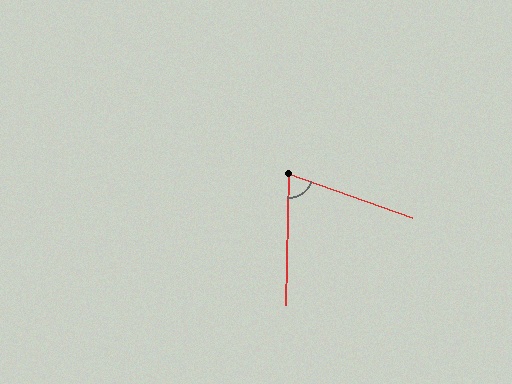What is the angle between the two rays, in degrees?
Approximately 72 degrees.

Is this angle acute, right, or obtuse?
It is acute.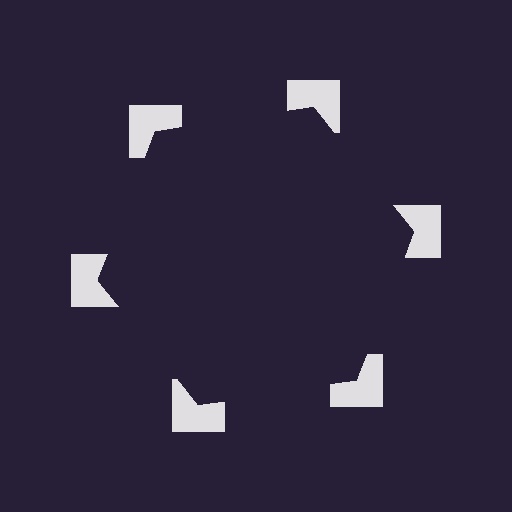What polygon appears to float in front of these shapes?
An illusory hexagon — its edges are inferred from the aligned wedge cuts in the notched squares, not physically drawn.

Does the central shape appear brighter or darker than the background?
It typically appears slightly darker than the background, even though no actual brightness change is drawn.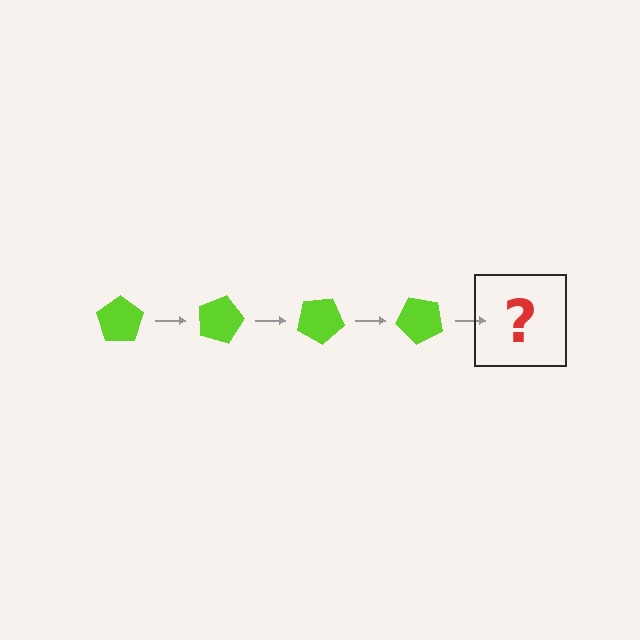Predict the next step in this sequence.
The next step is a lime pentagon rotated 60 degrees.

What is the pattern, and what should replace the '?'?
The pattern is that the pentagon rotates 15 degrees each step. The '?' should be a lime pentagon rotated 60 degrees.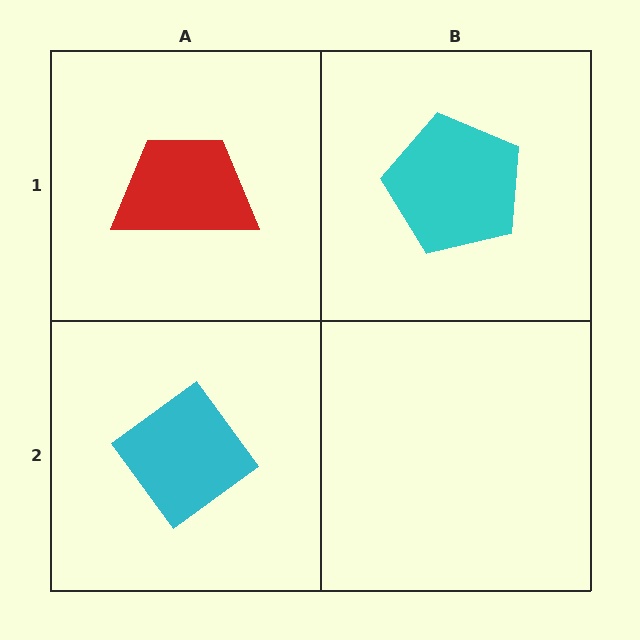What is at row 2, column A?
A cyan diamond.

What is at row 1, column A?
A red trapezoid.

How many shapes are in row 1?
2 shapes.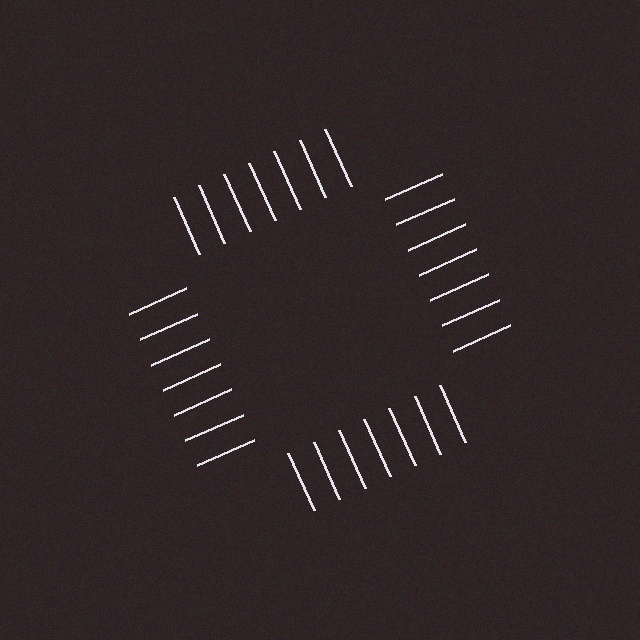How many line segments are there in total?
28 — 7 along each of the 4 edges.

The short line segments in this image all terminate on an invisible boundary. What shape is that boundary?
An illusory square — the line segments terminate on its edges but no continuous stroke is drawn.